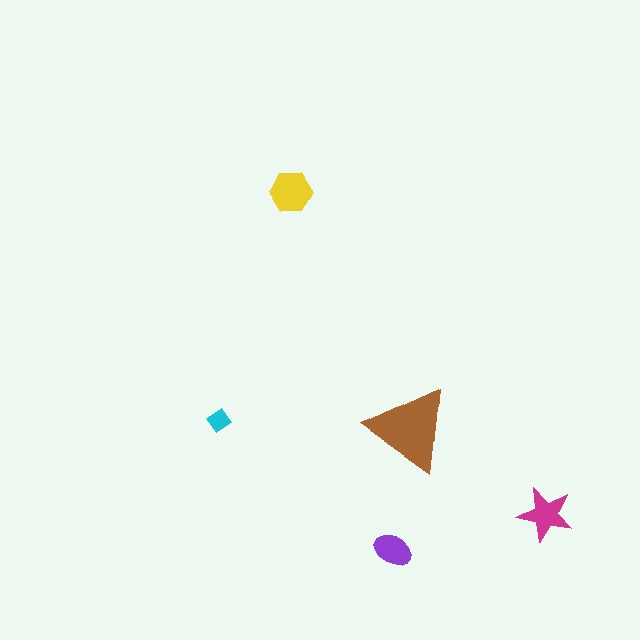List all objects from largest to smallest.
The brown triangle, the yellow hexagon, the magenta star, the purple ellipse, the cyan diamond.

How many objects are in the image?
There are 5 objects in the image.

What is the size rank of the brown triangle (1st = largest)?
1st.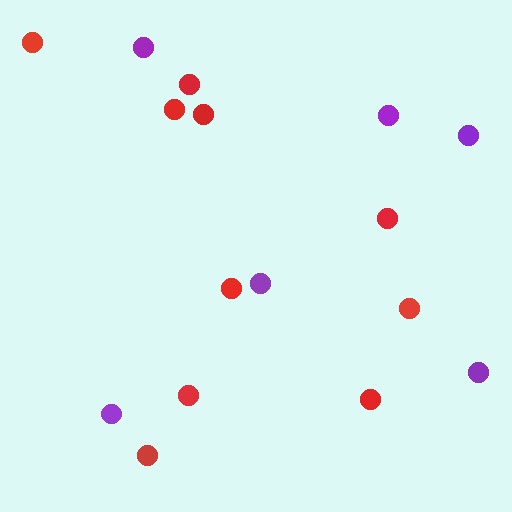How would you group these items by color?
There are 2 groups: one group of purple circles (6) and one group of red circles (10).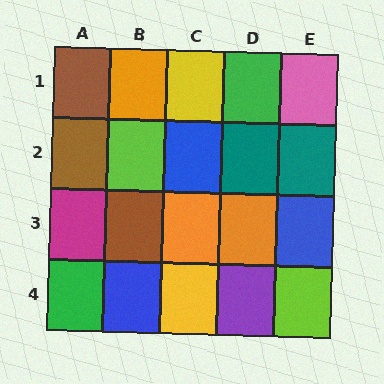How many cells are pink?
1 cell is pink.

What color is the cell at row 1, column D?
Green.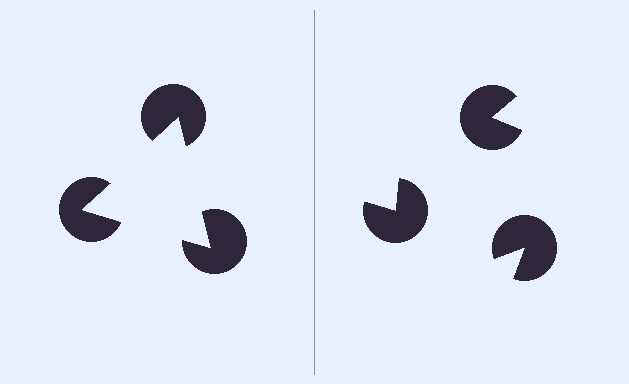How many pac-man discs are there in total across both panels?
6 — 3 on each side.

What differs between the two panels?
The pac-man discs are positioned identically on both sides; only the wedge orientations differ. On the left they align to a triangle; on the right they are misaligned.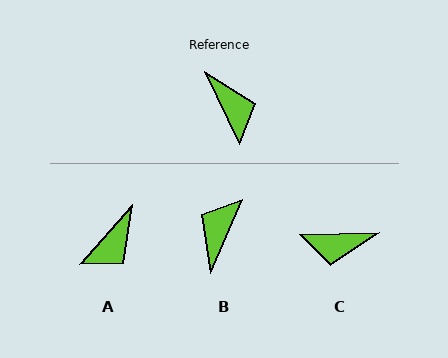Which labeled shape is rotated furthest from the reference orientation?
B, about 130 degrees away.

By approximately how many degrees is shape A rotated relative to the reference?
Approximately 67 degrees clockwise.